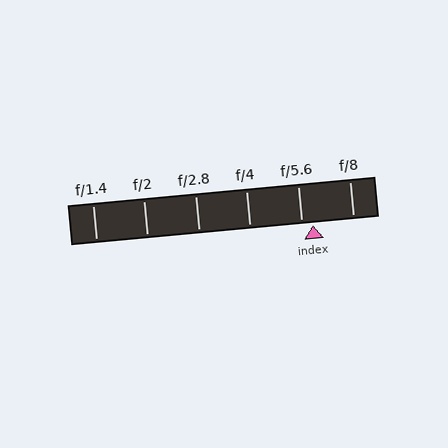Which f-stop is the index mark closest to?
The index mark is closest to f/5.6.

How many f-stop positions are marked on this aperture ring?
There are 6 f-stop positions marked.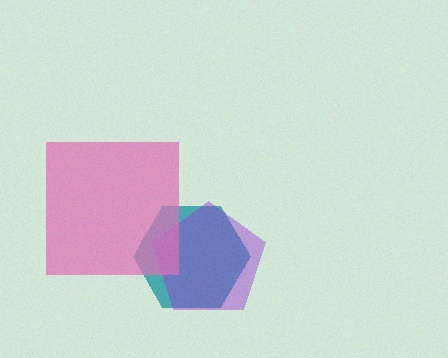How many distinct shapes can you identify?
There are 3 distinct shapes: a teal hexagon, a purple pentagon, a pink square.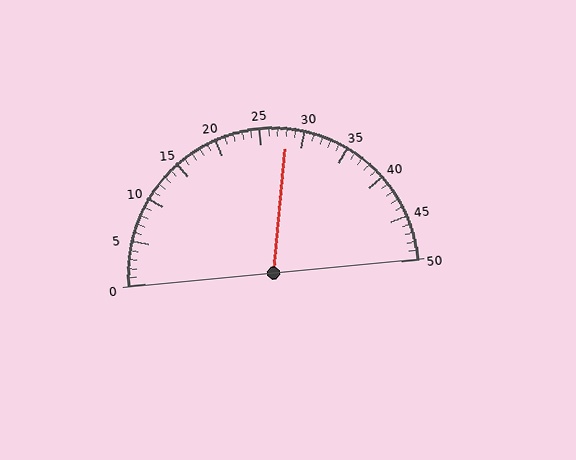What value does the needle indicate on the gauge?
The needle indicates approximately 28.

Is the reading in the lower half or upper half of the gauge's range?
The reading is in the upper half of the range (0 to 50).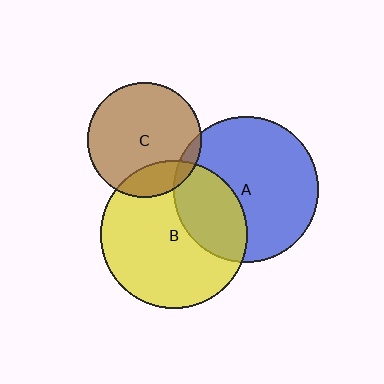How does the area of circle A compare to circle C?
Approximately 1.6 times.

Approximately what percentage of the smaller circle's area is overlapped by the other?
Approximately 5%.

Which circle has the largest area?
Circle B (yellow).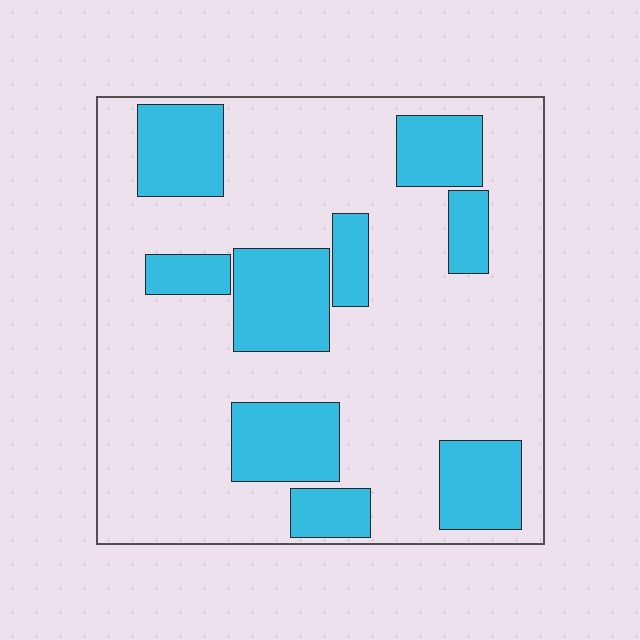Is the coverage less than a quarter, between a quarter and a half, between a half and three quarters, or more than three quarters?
Between a quarter and a half.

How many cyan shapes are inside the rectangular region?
9.